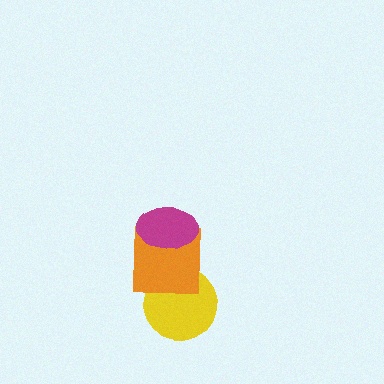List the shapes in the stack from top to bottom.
From top to bottom: the magenta ellipse, the orange square, the yellow circle.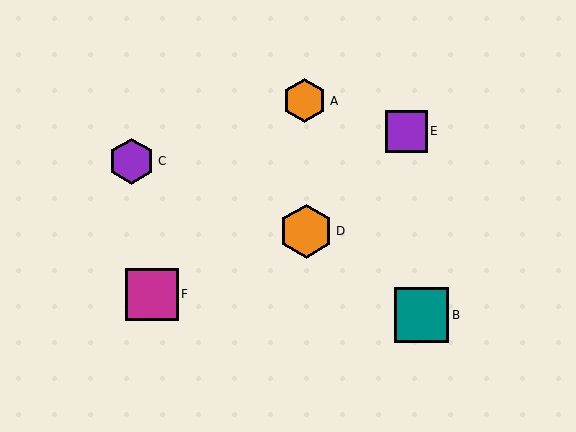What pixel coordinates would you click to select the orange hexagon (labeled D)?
Click at (306, 231) to select the orange hexagon D.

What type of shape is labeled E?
Shape E is a purple square.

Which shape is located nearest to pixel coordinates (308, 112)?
The orange hexagon (labeled A) at (304, 101) is nearest to that location.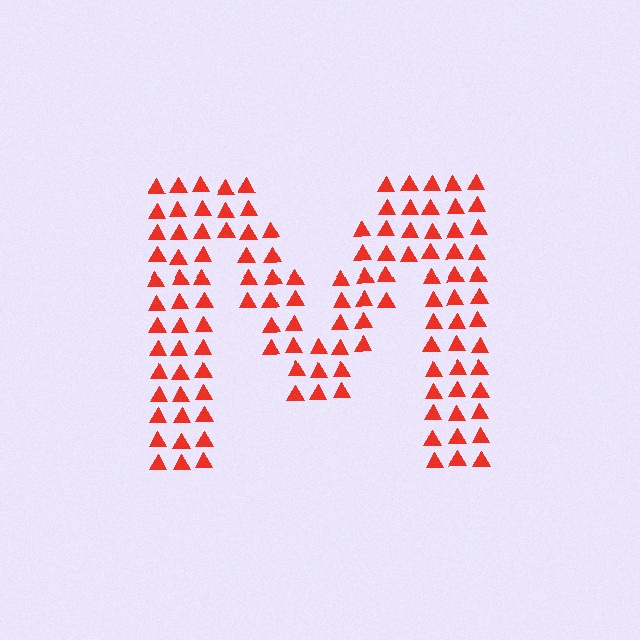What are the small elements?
The small elements are triangles.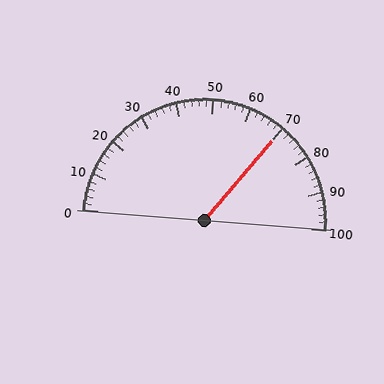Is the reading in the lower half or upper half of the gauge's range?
The reading is in the upper half of the range (0 to 100).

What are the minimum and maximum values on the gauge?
The gauge ranges from 0 to 100.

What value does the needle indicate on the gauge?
The needle indicates approximately 70.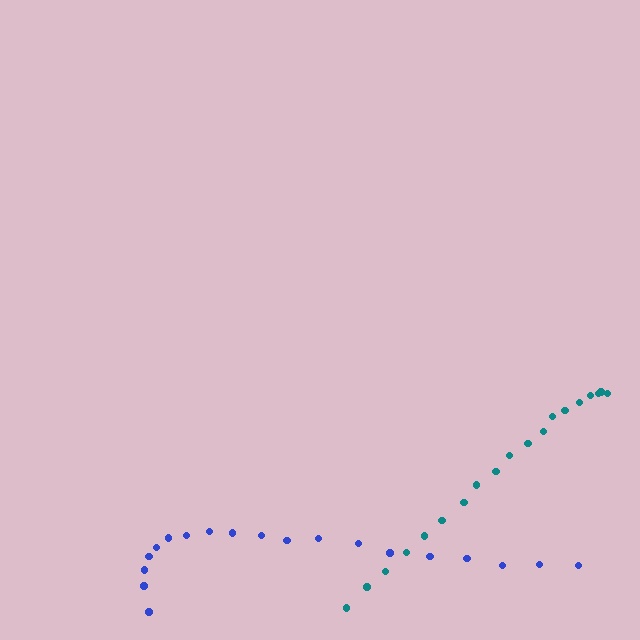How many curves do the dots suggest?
There are 2 distinct paths.